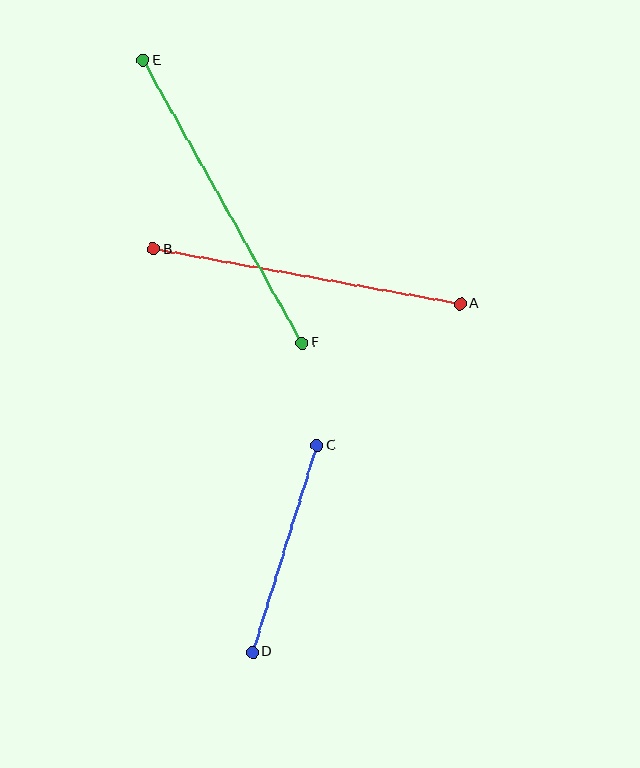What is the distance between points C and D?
The distance is approximately 217 pixels.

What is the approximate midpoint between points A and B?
The midpoint is at approximately (307, 277) pixels.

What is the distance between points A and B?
The distance is approximately 312 pixels.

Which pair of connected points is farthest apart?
Points E and F are farthest apart.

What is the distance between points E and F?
The distance is approximately 324 pixels.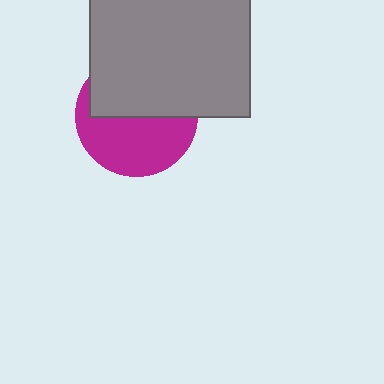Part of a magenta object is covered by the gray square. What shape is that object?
It is a circle.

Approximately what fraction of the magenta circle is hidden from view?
Roughly 49% of the magenta circle is hidden behind the gray square.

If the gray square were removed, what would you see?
You would see the complete magenta circle.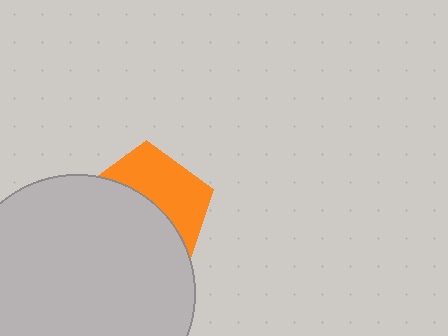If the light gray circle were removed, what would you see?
You would see the complete orange pentagon.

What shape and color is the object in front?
The object in front is a light gray circle.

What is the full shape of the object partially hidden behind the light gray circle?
The partially hidden object is an orange pentagon.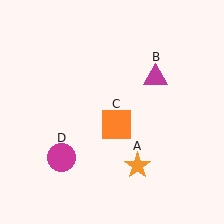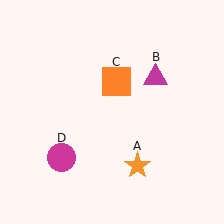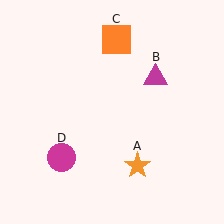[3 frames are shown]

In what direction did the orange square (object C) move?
The orange square (object C) moved up.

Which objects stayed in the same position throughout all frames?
Orange star (object A) and magenta triangle (object B) and magenta circle (object D) remained stationary.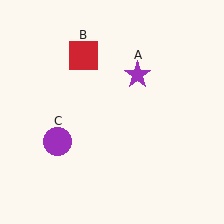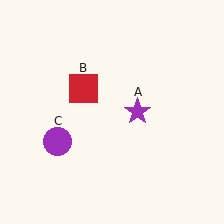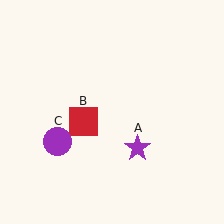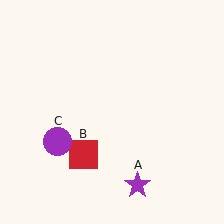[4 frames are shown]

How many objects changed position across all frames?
2 objects changed position: purple star (object A), red square (object B).